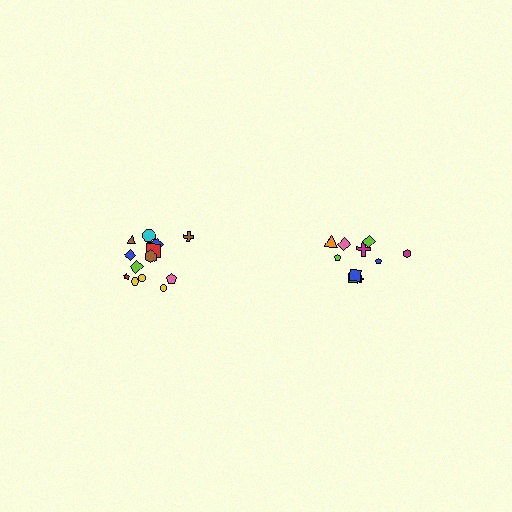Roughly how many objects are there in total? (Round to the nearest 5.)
Roughly 25 objects in total.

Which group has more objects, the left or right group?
The left group.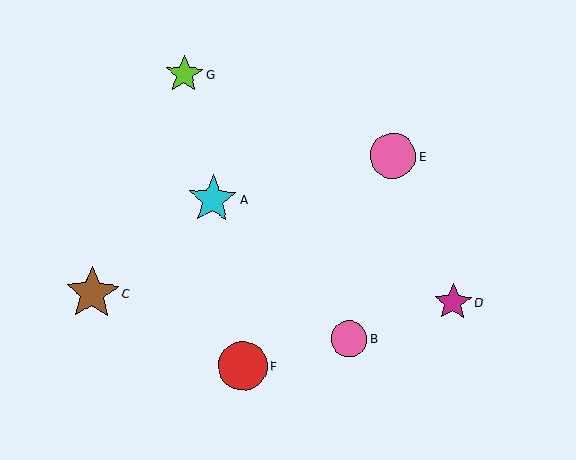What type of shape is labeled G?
Shape G is a lime star.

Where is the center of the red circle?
The center of the red circle is at (243, 366).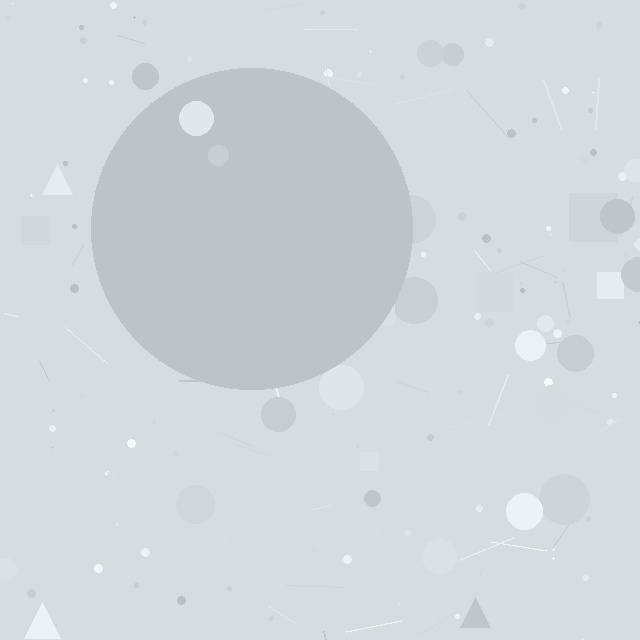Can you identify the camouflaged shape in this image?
The camouflaged shape is a circle.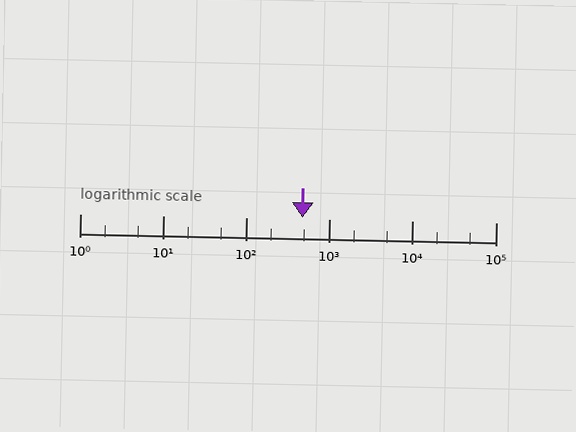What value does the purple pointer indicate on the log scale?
The pointer indicates approximately 470.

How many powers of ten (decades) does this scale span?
The scale spans 5 decades, from 1 to 100000.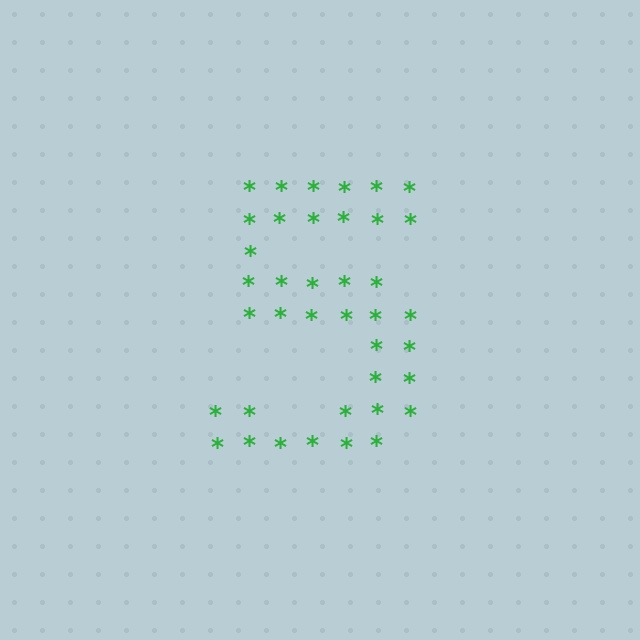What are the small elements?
The small elements are asterisks.